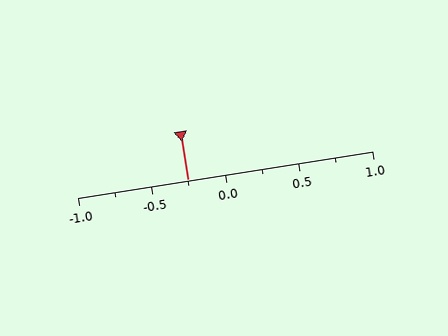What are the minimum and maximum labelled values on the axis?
The axis runs from -1.0 to 1.0.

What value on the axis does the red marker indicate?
The marker indicates approximately -0.25.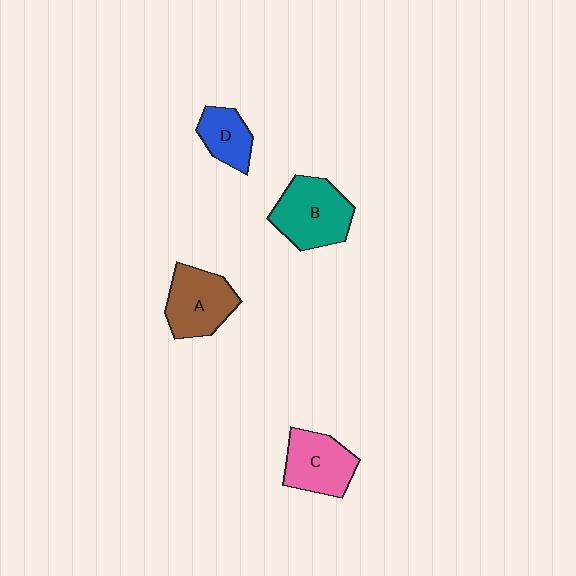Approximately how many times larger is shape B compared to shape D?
Approximately 1.7 times.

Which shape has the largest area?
Shape B (teal).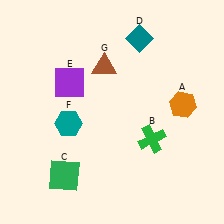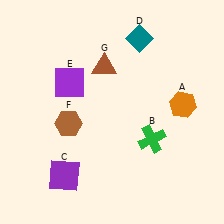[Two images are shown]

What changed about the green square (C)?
In Image 1, C is green. In Image 2, it changed to purple.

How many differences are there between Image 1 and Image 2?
There are 2 differences between the two images.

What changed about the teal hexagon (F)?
In Image 1, F is teal. In Image 2, it changed to brown.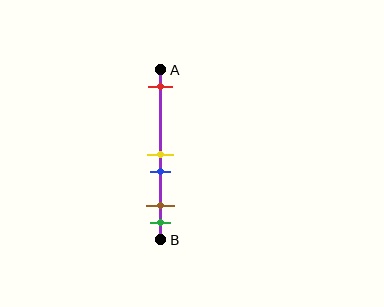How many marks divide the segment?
There are 5 marks dividing the segment.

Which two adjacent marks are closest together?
The yellow and blue marks are the closest adjacent pair.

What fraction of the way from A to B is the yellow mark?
The yellow mark is approximately 50% (0.5) of the way from A to B.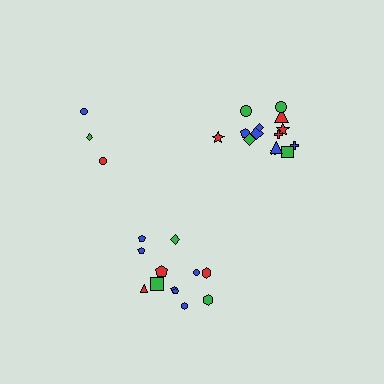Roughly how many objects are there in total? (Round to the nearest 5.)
Roughly 30 objects in total.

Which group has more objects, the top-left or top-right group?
The top-right group.